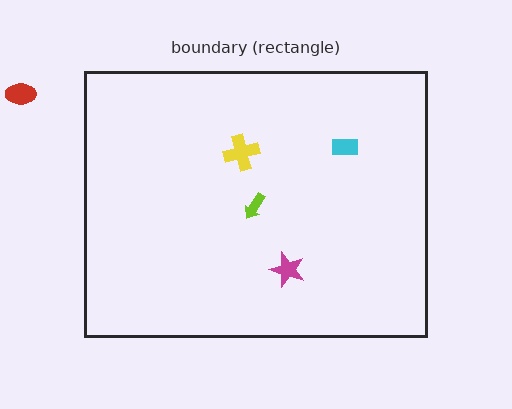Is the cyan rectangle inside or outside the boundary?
Inside.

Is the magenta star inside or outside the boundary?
Inside.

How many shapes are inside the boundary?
4 inside, 1 outside.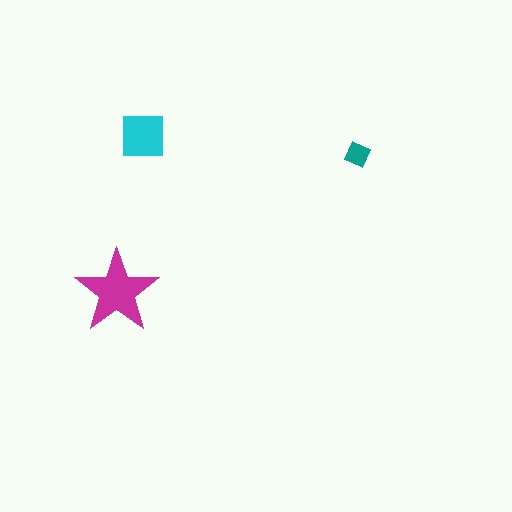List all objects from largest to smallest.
The magenta star, the cyan square, the teal diamond.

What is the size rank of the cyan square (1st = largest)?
2nd.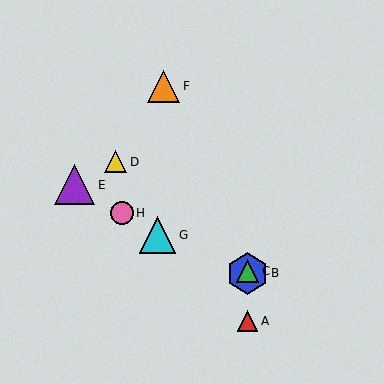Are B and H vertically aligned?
No, B is at x≈248 and H is at x≈122.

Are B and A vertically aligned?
Yes, both are at x≈248.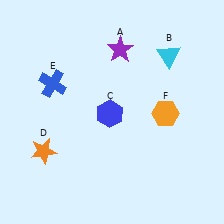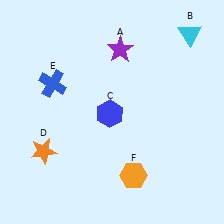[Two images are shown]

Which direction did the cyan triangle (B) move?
The cyan triangle (B) moved up.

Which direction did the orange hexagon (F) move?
The orange hexagon (F) moved down.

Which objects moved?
The objects that moved are: the cyan triangle (B), the orange hexagon (F).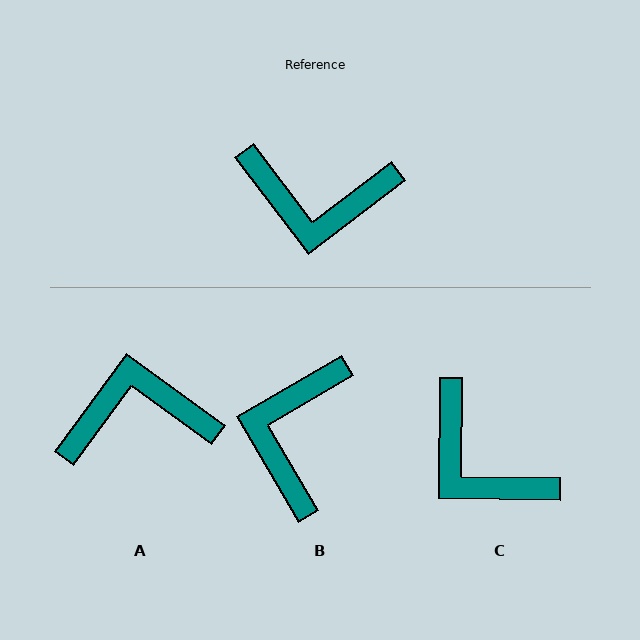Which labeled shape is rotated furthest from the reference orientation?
A, about 164 degrees away.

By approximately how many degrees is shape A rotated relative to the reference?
Approximately 164 degrees clockwise.